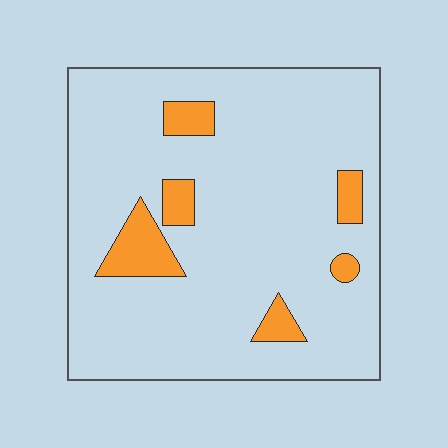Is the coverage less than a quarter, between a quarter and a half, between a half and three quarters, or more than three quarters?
Less than a quarter.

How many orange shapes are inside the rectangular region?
6.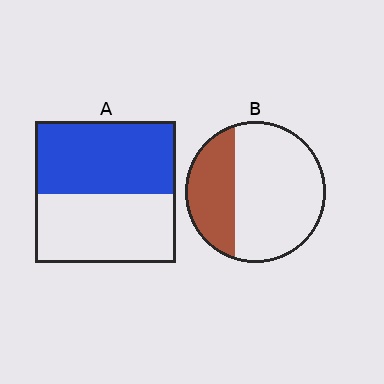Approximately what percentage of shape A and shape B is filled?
A is approximately 50% and B is approximately 30%.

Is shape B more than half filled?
No.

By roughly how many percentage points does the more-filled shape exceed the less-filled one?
By roughly 20 percentage points (A over B).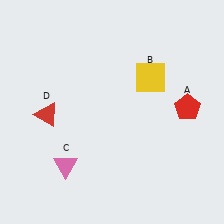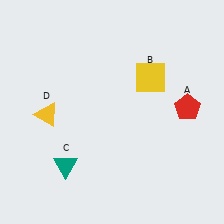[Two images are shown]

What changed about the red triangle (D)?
In Image 1, D is red. In Image 2, it changed to yellow.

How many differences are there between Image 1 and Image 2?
There are 2 differences between the two images.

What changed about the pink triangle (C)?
In Image 1, C is pink. In Image 2, it changed to teal.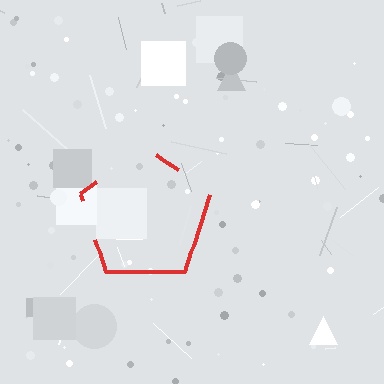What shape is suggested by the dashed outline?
The dashed outline suggests a pentagon.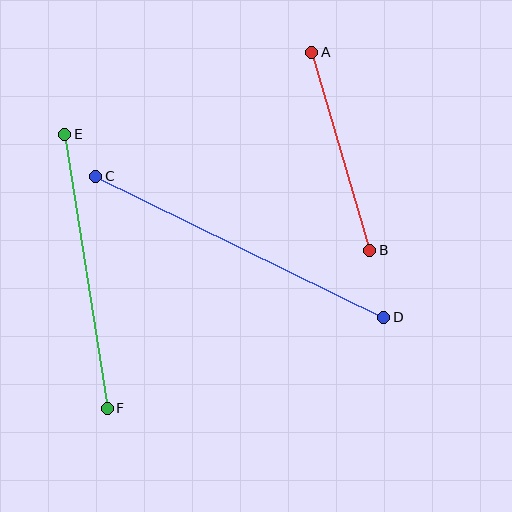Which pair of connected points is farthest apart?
Points C and D are farthest apart.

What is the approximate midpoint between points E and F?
The midpoint is at approximately (86, 271) pixels.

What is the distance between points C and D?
The distance is approximately 321 pixels.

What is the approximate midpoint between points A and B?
The midpoint is at approximately (341, 151) pixels.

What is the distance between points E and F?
The distance is approximately 277 pixels.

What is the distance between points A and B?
The distance is approximately 206 pixels.